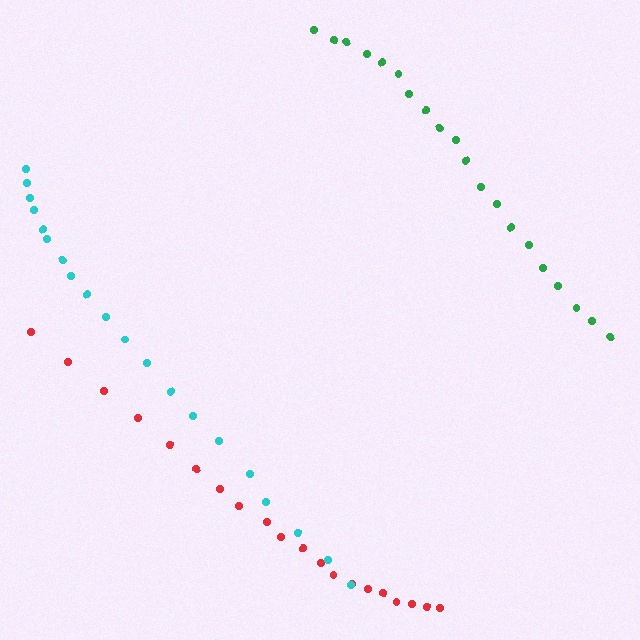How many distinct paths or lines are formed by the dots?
There are 3 distinct paths.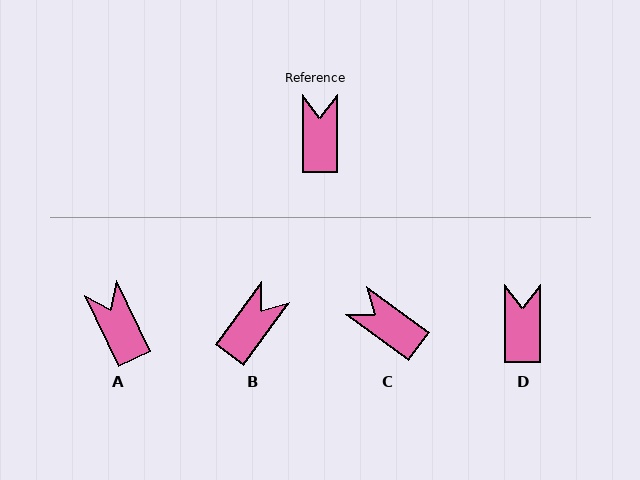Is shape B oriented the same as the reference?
No, it is off by about 36 degrees.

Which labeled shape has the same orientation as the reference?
D.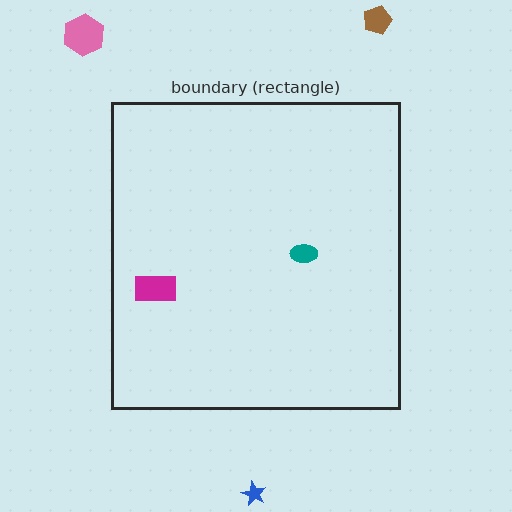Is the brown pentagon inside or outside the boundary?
Outside.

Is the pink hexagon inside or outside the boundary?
Outside.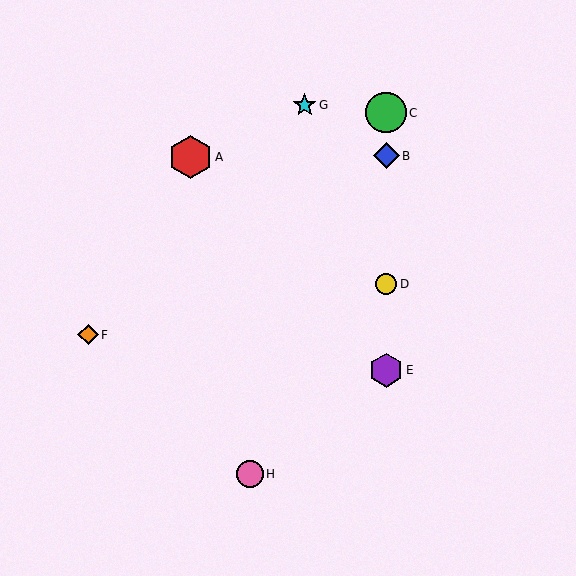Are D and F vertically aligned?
No, D is at x≈386 and F is at x≈88.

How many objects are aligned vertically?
4 objects (B, C, D, E) are aligned vertically.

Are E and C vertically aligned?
Yes, both are at x≈386.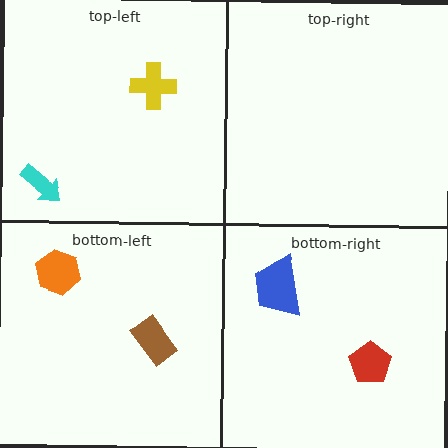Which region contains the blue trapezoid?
The bottom-right region.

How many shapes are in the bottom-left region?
2.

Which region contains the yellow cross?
The top-left region.